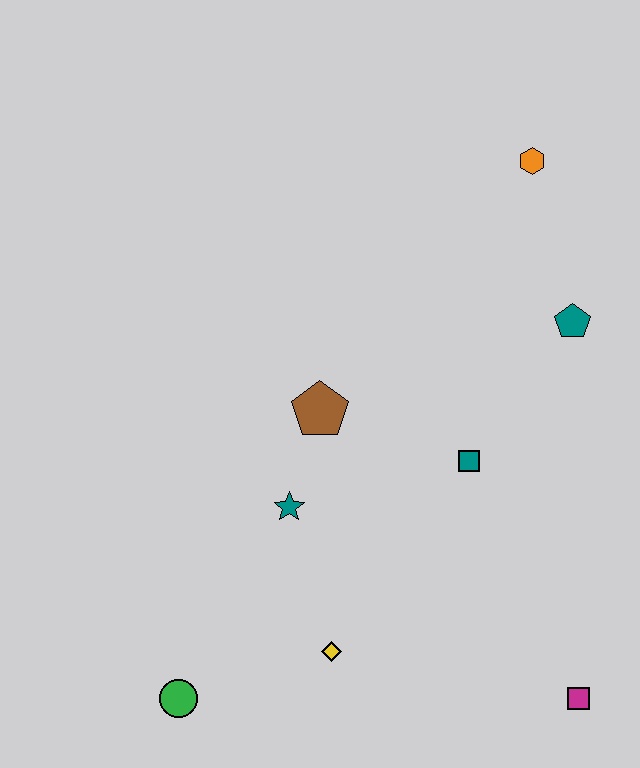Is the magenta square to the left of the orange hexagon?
No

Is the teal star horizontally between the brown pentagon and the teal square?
No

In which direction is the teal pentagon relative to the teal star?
The teal pentagon is to the right of the teal star.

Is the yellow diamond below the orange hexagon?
Yes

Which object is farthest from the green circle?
The orange hexagon is farthest from the green circle.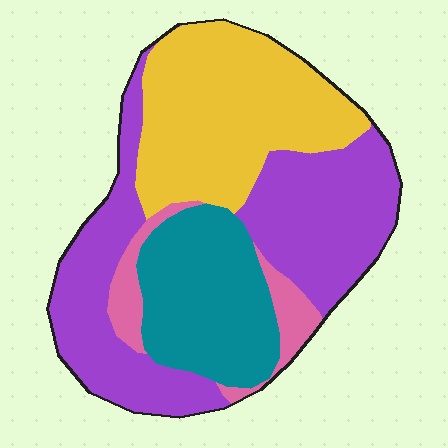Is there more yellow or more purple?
Purple.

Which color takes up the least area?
Pink, at roughly 10%.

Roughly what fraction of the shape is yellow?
Yellow covers about 30% of the shape.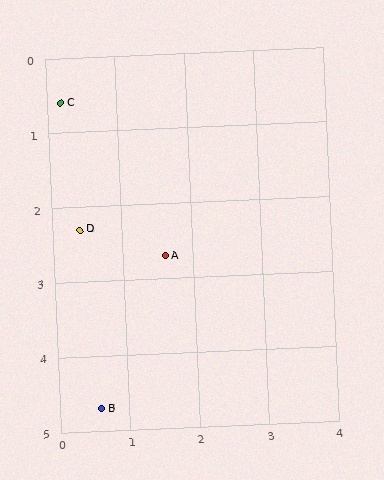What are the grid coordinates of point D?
Point D is at approximately (0.4, 2.3).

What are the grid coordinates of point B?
Point B is at approximately (0.6, 4.7).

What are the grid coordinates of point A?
Point A is at approximately (1.6, 2.7).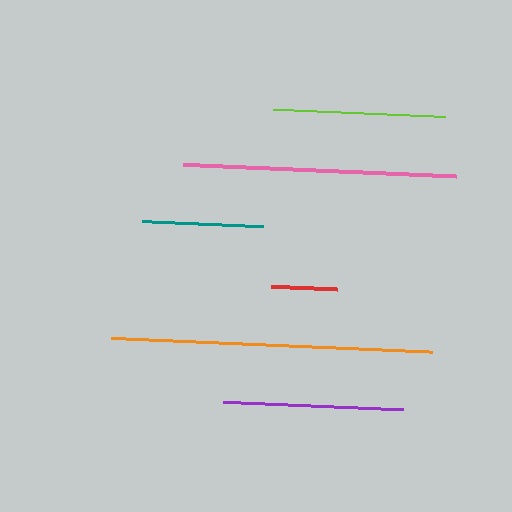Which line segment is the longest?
The orange line is the longest at approximately 320 pixels.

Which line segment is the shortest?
The red line is the shortest at approximately 66 pixels.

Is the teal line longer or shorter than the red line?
The teal line is longer than the red line.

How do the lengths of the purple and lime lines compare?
The purple and lime lines are approximately the same length.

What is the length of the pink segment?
The pink segment is approximately 272 pixels long.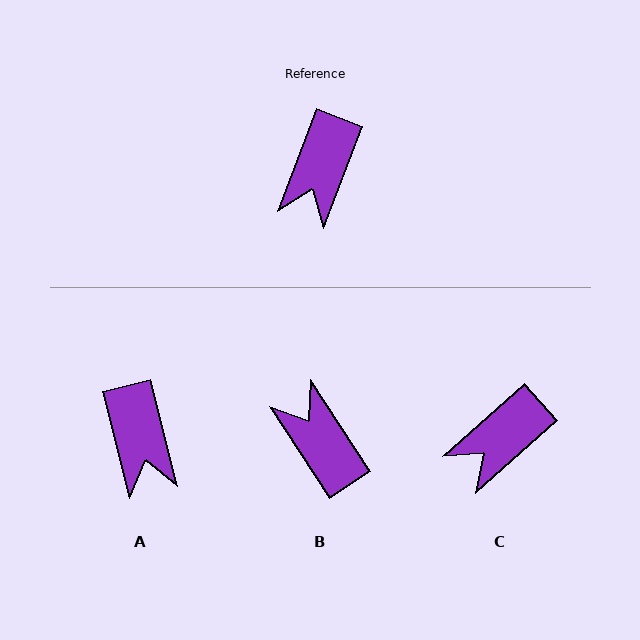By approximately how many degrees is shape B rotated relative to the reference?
Approximately 126 degrees clockwise.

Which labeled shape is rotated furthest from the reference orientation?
B, about 126 degrees away.